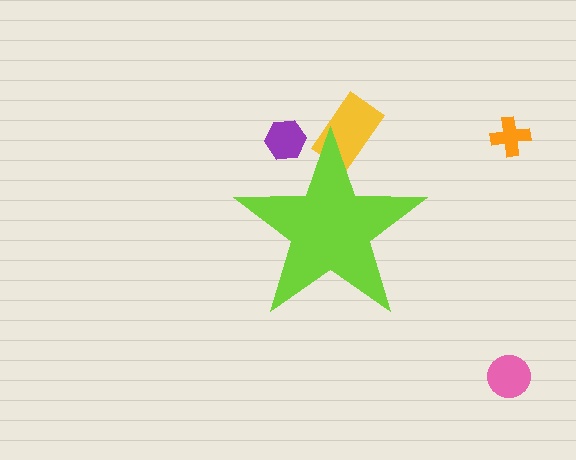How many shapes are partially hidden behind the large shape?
2 shapes are partially hidden.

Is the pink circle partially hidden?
No, the pink circle is fully visible.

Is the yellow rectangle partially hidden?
Yes, the yellow rectangle is partially hidden behind the lime star.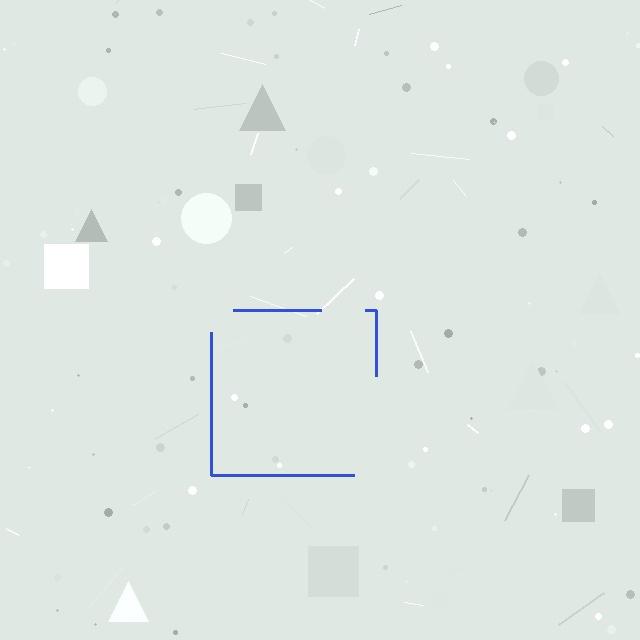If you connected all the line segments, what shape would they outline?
They would outline a square.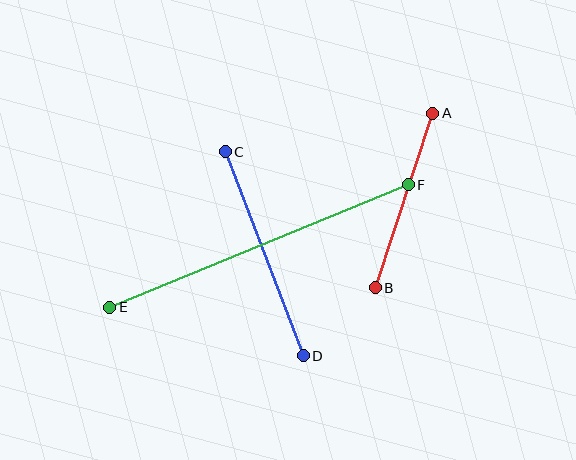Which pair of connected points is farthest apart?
Points E and F are farthest apart.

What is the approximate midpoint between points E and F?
The midpoint is at approximately (259, 246) pixels.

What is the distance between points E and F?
The distance is approximately 323 pixels.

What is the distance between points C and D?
The distance is approximately 218 pixels.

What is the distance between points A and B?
The distance is approximately 184 pixels.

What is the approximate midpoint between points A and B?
The midpoint is at approximately (404, 200) pixels.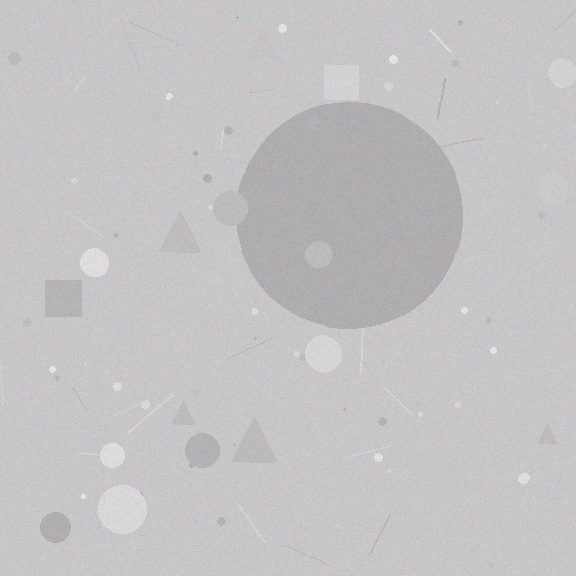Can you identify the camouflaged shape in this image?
The camouflaged shape is a circle.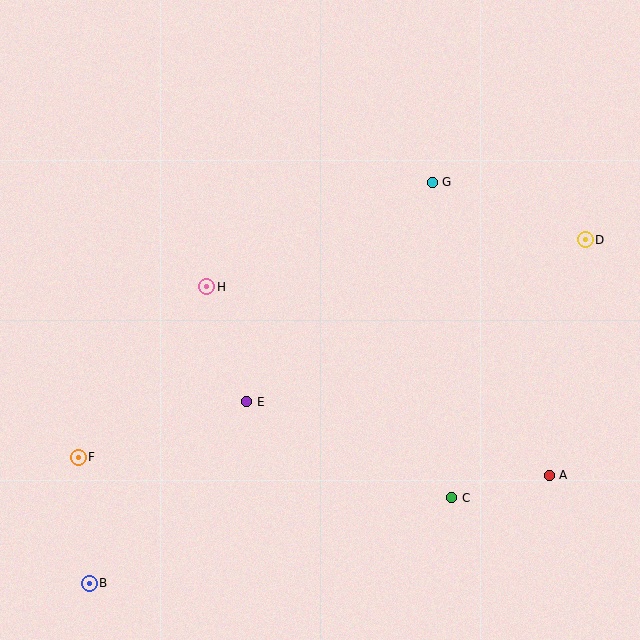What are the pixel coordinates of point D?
Point D is at (585, 240).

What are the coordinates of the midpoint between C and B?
The midpoint between C and B is at (270, 541).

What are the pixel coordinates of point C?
Point C is at (452, 498).